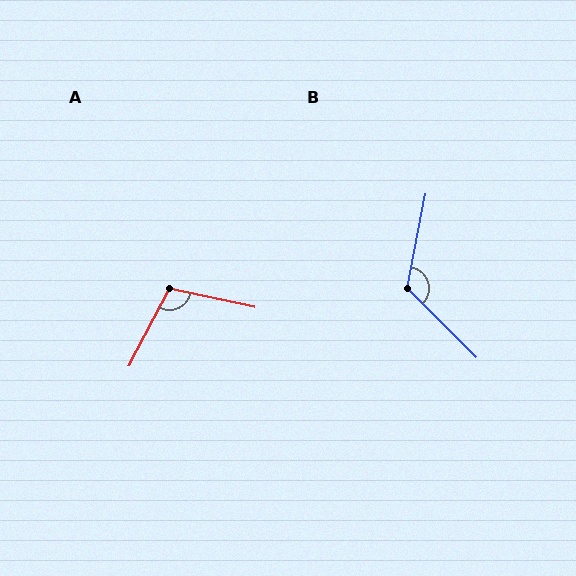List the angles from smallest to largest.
A (105°), B (124°).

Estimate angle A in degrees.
Approximately 105 degrees.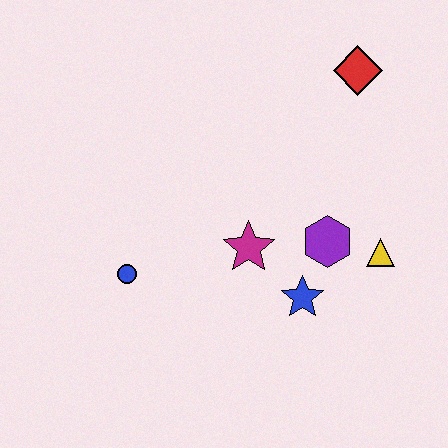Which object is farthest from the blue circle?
The red diamond is farthest from the blue circle.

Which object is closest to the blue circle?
The magenta star is closest to the blue circle.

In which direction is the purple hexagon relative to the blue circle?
The purple hexagon is to the right of the blue circle.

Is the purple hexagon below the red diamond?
Yes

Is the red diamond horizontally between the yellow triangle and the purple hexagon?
Yes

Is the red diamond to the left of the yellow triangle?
Yes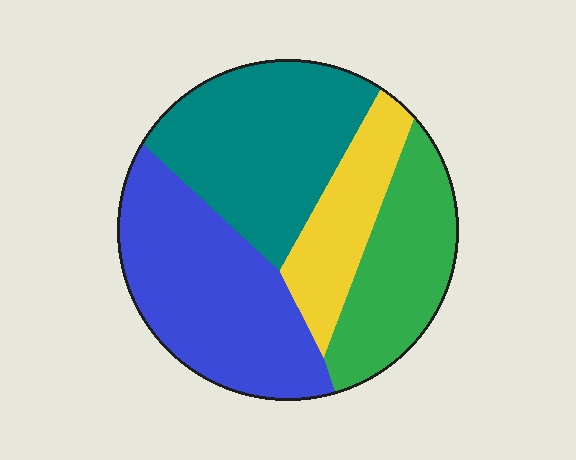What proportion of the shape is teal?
Teal covers about 30% of the shape.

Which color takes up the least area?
Yellow, at roughly 15%.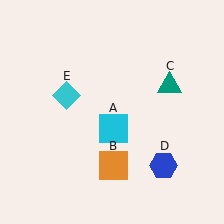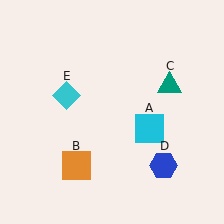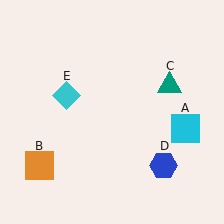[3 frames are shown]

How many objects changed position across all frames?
2 objects changed position: cyan square (object A), orange square (object B).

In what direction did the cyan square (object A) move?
The cyan square (object A) moved right.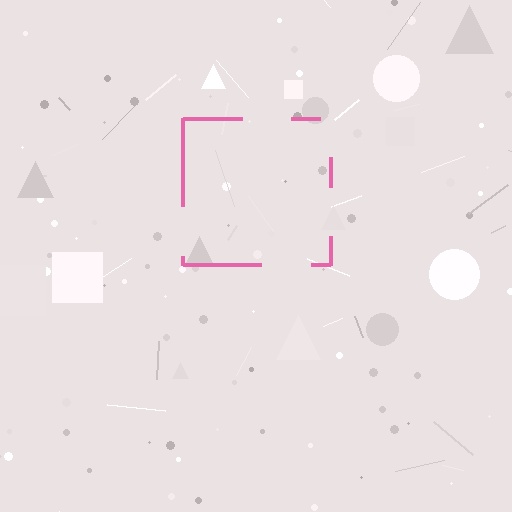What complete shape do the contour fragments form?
The contour fragments form a square.